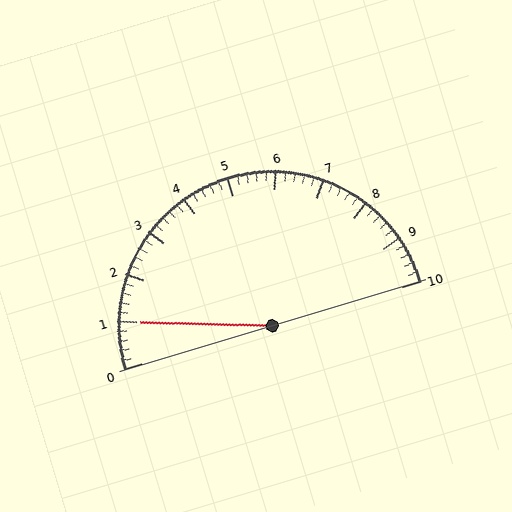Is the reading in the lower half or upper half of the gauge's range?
The reading is in the lower half of the range (0 to 10).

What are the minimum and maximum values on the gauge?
The gauge ranges from 0 to 10.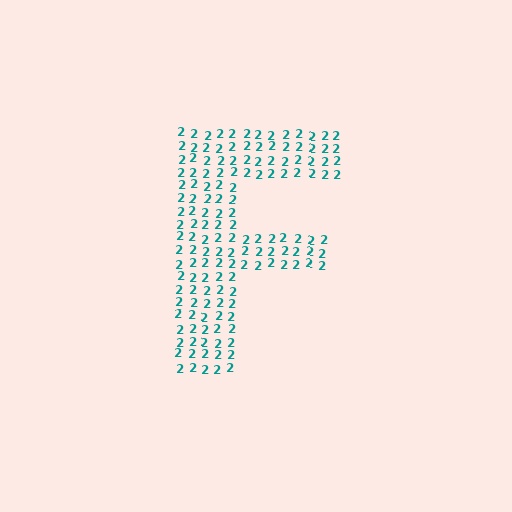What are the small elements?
The small elements are digit 2's.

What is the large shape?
The large shape is the letter F.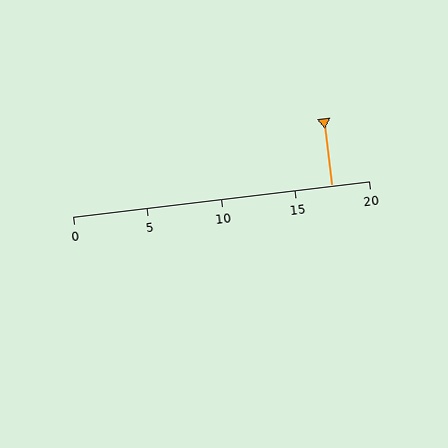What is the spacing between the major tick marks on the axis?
The major ticks are spaced 5 apart.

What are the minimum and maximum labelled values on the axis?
The axis runs from 0 to 20.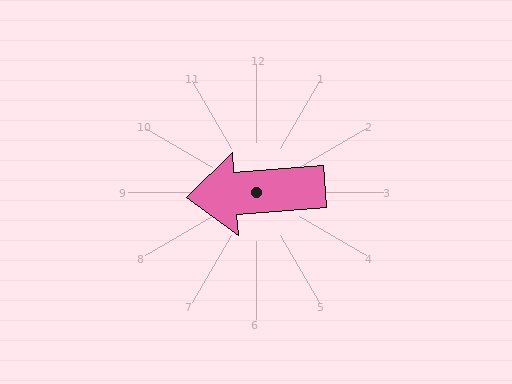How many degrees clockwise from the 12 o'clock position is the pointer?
Approximately 266 degrees.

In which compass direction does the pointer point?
West.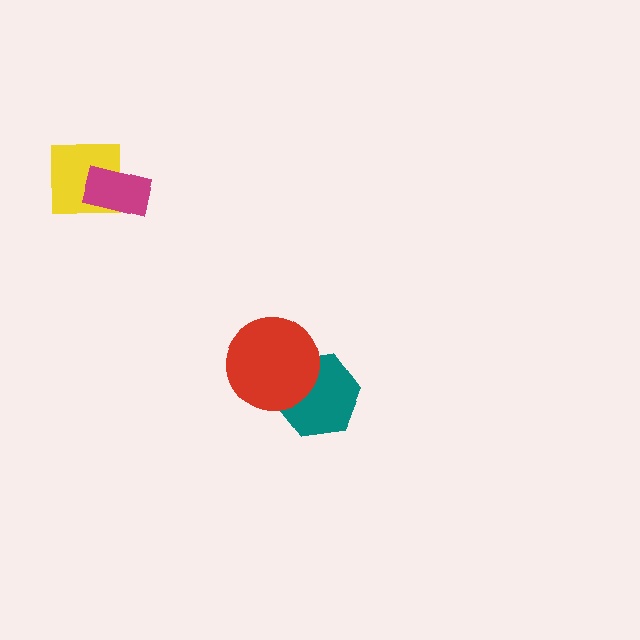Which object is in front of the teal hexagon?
The red circle is in front of the teal hexagon.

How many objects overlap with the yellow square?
1 object overlaps with the yellow square.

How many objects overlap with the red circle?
1 object overlaps with the red circle.